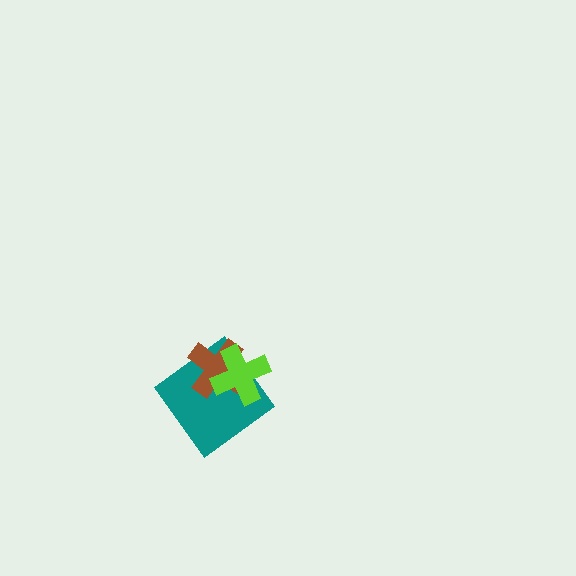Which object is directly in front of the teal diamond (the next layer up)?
The brown cross is directly in front of the teal diamond.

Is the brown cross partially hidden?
Yes, it is partially covered by another shape.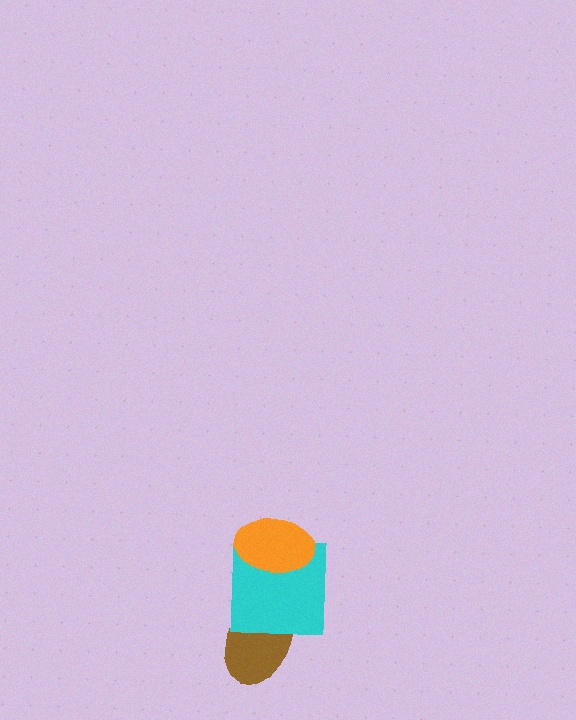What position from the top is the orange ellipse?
The orange ellipse is 1st from the top.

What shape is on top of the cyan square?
The orange ellipse is on top of the cyan square.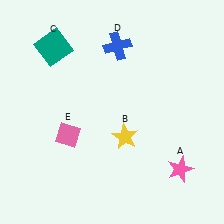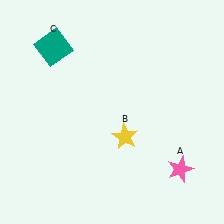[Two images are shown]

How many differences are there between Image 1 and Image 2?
There are 2 differences between the two images.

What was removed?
The pink diamond (E), the blue cross (D) were removed in Image 2.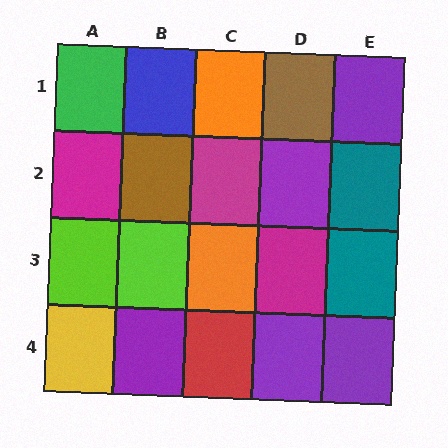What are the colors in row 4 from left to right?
Yellow, purple, red, purple, purple.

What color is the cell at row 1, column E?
Purple.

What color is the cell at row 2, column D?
Purple.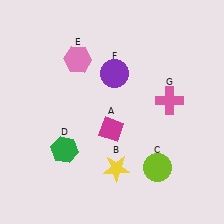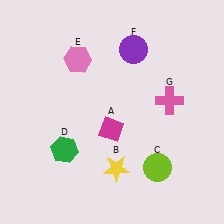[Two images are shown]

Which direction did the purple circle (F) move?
The purple circle (F) moved up.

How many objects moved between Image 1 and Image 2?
1 object moved between the two images.